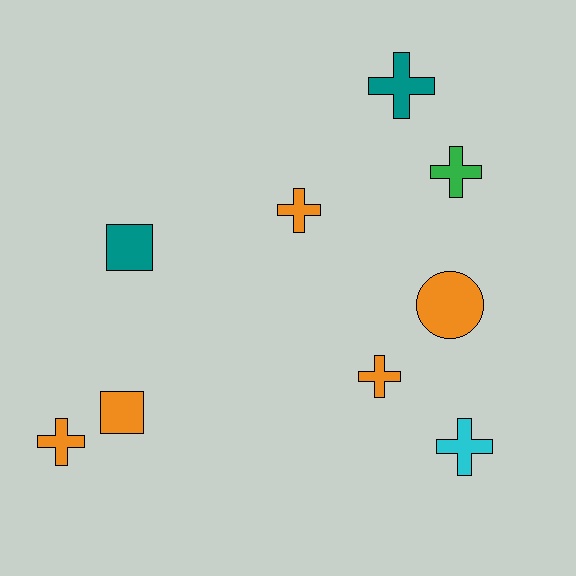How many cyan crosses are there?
There is 1 cyan cross.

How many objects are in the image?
There are 9 objects.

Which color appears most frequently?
Orange, with 5 objects.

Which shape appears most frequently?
Cross, with 6 objects.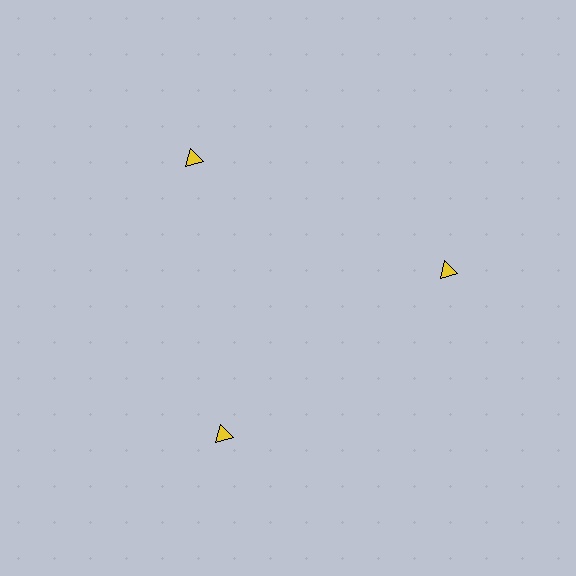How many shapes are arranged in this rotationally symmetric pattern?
There are 3 shapes, arranged in 3 groups of 1.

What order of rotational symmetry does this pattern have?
This pattern has 3-fold rotational symmetry.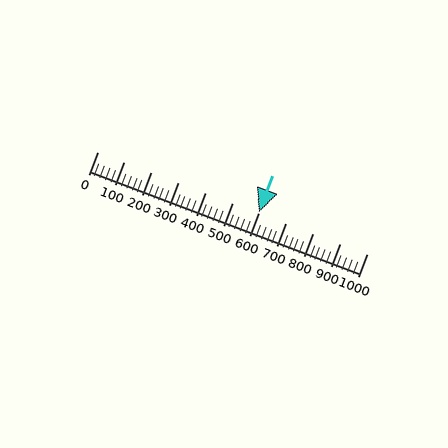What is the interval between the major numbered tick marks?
The major tick marks are spaced 100 units apart.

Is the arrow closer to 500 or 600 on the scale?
The arrow is closer to 600.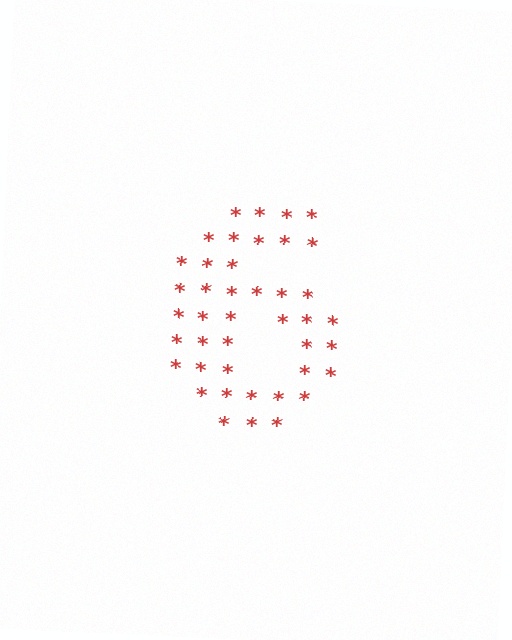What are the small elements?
The small elements are asterisks.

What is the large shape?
The large shape is the digit 6.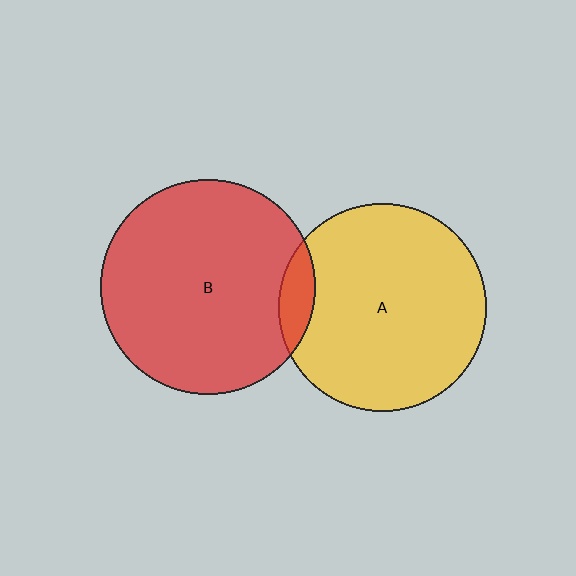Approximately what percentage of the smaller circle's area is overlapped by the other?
Approximately 10%.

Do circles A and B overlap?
Yes.